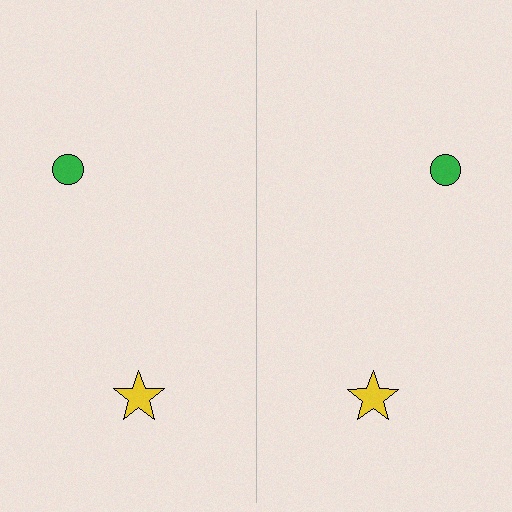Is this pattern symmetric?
Yes, this pattern has bilateral (reflection) symmetry.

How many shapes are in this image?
There are 4 shapes in this image.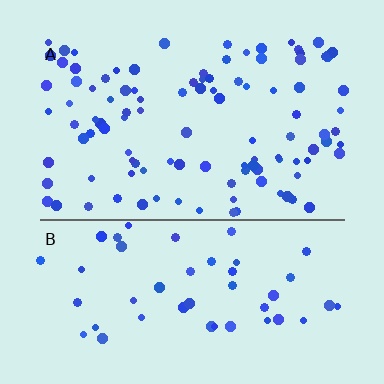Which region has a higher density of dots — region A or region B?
A (the top).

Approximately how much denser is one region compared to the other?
Approximately 2.1× — region A over region B.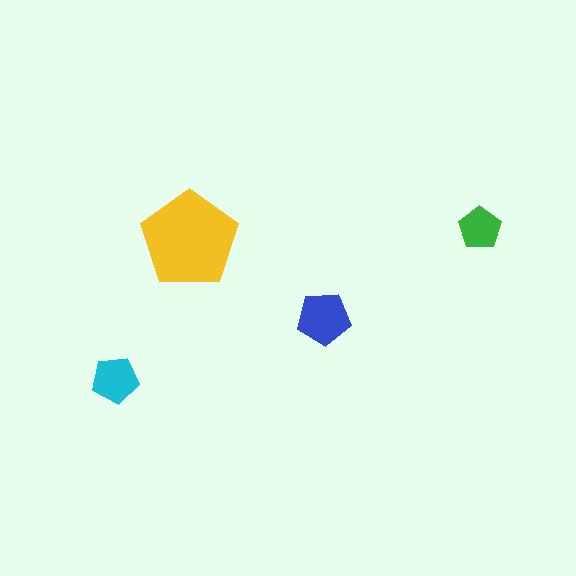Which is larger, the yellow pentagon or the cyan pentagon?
The yellow one.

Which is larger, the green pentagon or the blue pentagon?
The blue one.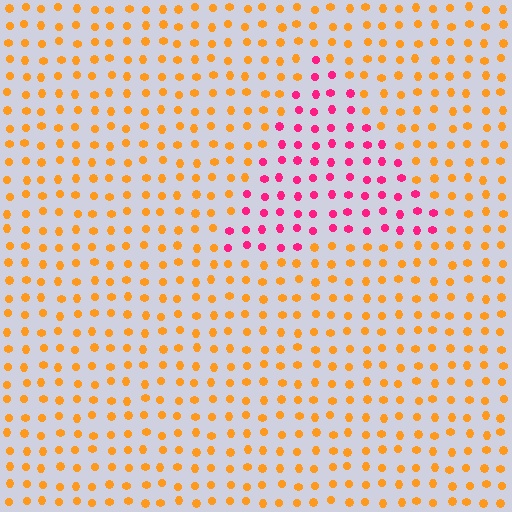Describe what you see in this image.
The image is filled with small orange elements in a uniform arrangement. A triangle-shaped region is visible where the elements are tinted to a slightly different hue, forming a subtle color boundary.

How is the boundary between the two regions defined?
The boundary is defined purely by a slight shift in hue (about 61 degrees). Spacing, size, and orientation are identical on both sides.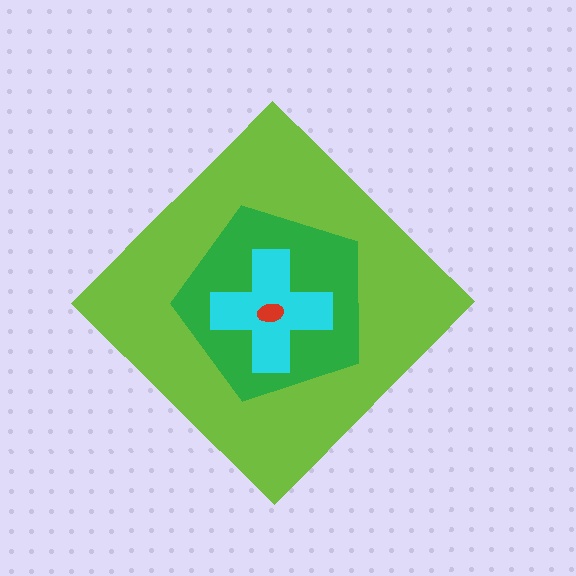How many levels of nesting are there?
4.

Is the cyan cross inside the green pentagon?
Yes.